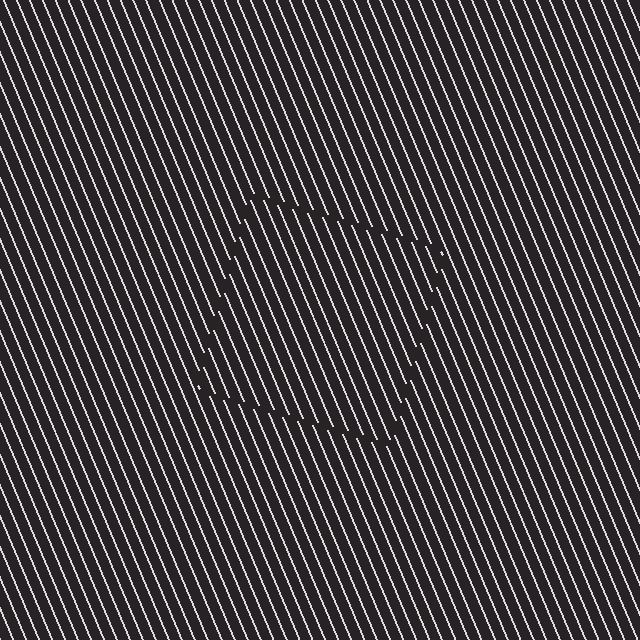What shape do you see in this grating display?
An illusory square. The interior of the shape contains the same grating, shifted by half a period — the contour is defined by the phase discontinuity where line-ends from the inner and outer gratings abut.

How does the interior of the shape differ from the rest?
The interior of the shape contains the same grating, shifted by half a period — the contour is defined by the phase discontinuity where line-ends from the inner and outer gratings abut.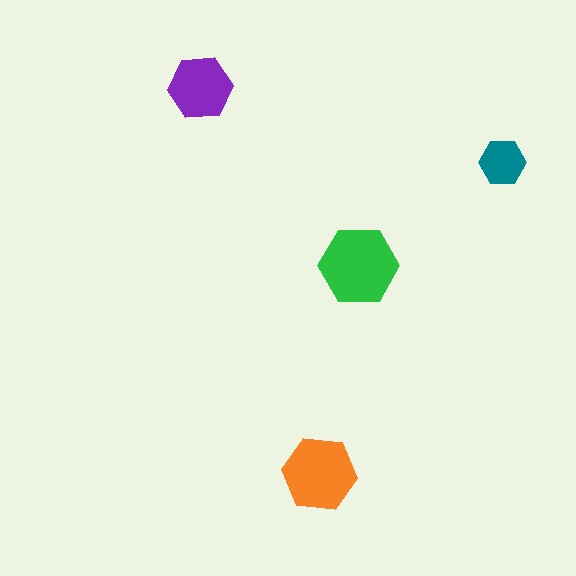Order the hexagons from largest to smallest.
the green one, the orange one, the purple one, the teal one.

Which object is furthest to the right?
The teal hexagon is rightmost.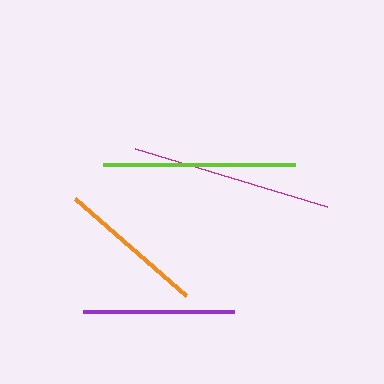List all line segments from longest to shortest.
From longest to shortest: magenta, lime, purple, orange.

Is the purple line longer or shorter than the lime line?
The lime line is longer than the purple line.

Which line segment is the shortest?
The orange line is the shortest at approximately 148 pixels.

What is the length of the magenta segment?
The magenta segment is approximately 201 pixels long.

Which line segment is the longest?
The magenta line is the longest at approximately 201 pixels.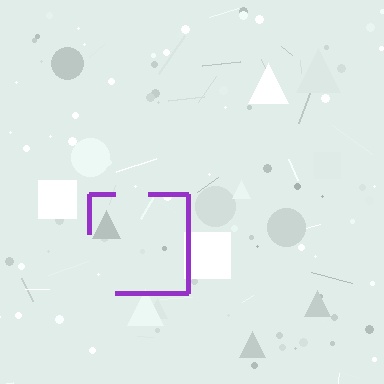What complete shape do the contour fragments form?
The contour fragments form a square.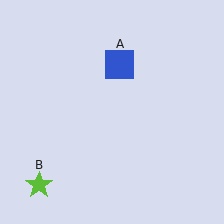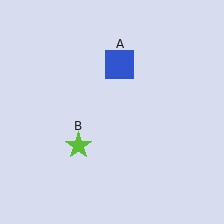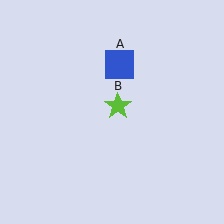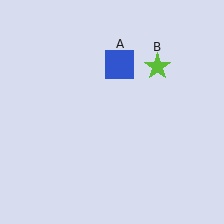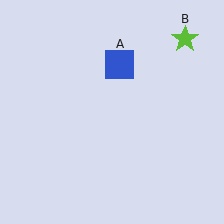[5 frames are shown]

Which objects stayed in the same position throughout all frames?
Blue square (object A) remained stationary.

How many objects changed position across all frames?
1 object changed position: lime star (object B).